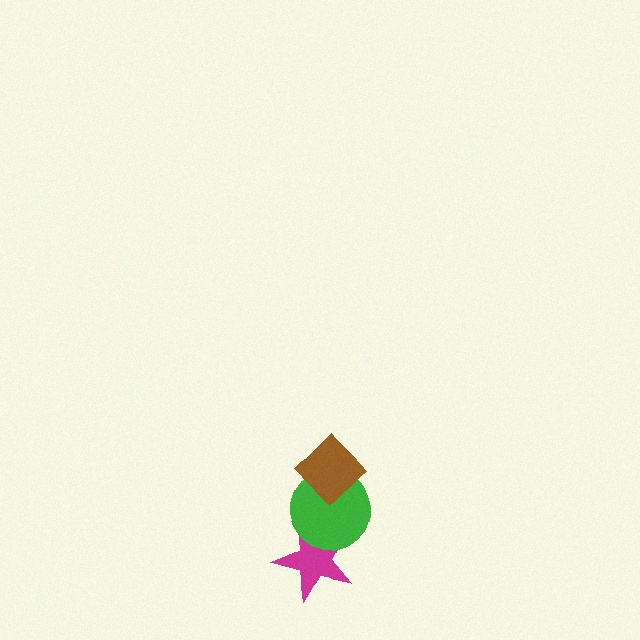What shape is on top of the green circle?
The brown diamond is on top of the green circle.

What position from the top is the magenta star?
The magenta star is 3rd from the top.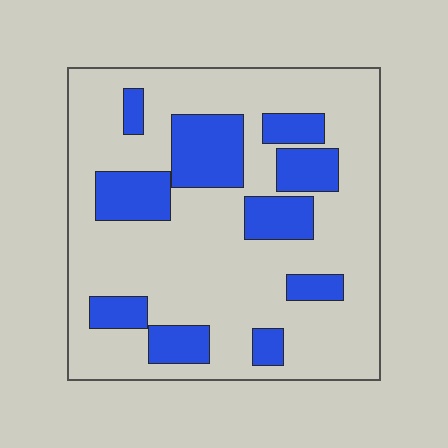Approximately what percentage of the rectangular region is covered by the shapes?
Approximately 25%.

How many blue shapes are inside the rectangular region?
10.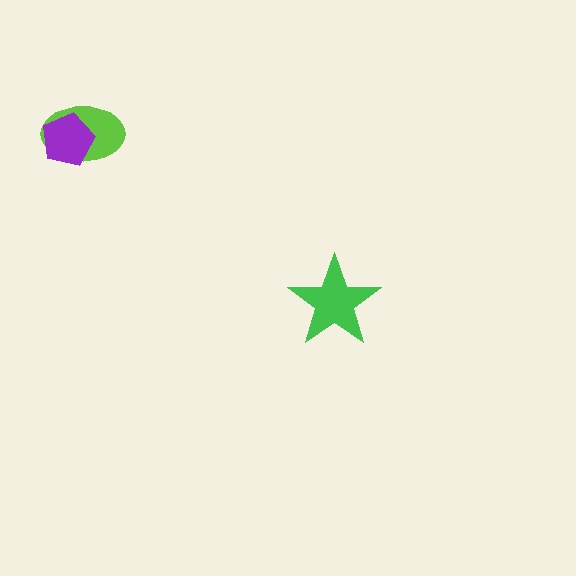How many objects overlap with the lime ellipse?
1 object overlaps with the lime ellipse.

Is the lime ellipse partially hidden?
Yes, it is partially covered by another shape.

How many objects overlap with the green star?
0 objects overlap with the green star.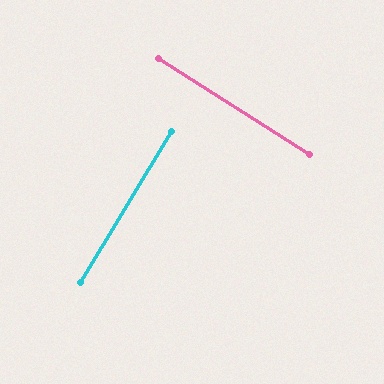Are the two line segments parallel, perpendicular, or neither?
Perpendicular — they meet at approximately 89°.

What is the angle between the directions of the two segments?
Approximately 89 degrees.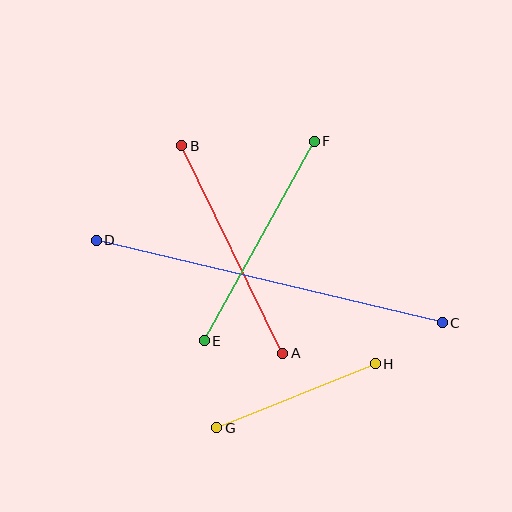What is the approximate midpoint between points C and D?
The midpoint is at approximately (269, 282) pixels.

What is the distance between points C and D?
The distance is approximately 356 pixels.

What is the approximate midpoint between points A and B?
The midpoint is at approximately (232, 250) pixels.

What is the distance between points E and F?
The distance is approximately 228 pixels.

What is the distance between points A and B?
The distance is approximately 231 pixels.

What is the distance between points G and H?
The distance is approximately 171 pixels.